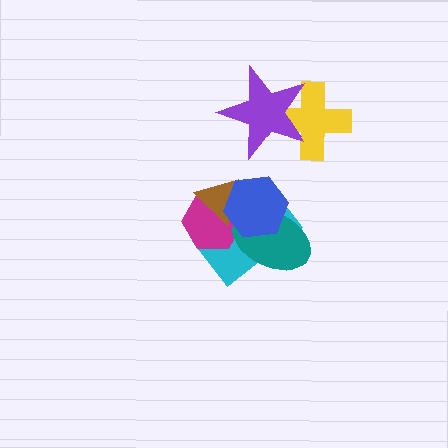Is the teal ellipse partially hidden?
Yes, it is partially covered by another shape.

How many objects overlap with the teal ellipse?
3 objects overlap with the teal ellipse.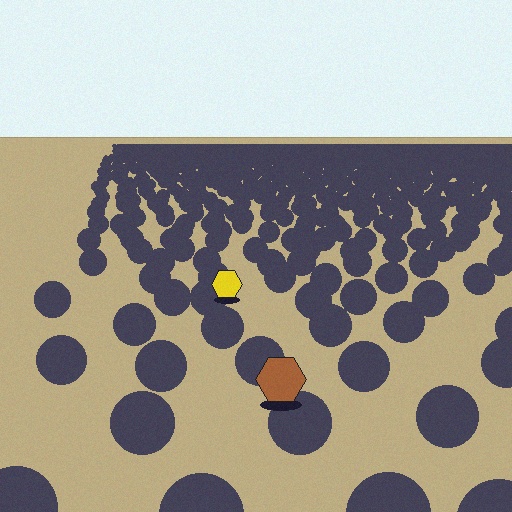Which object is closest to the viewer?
The brown hexagon is closest. The texture marks near it are larger and more spread out.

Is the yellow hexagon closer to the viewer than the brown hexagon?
No. The brown hexagon is closer — you can tell from the texture gradient: the ground texture is coarser near it.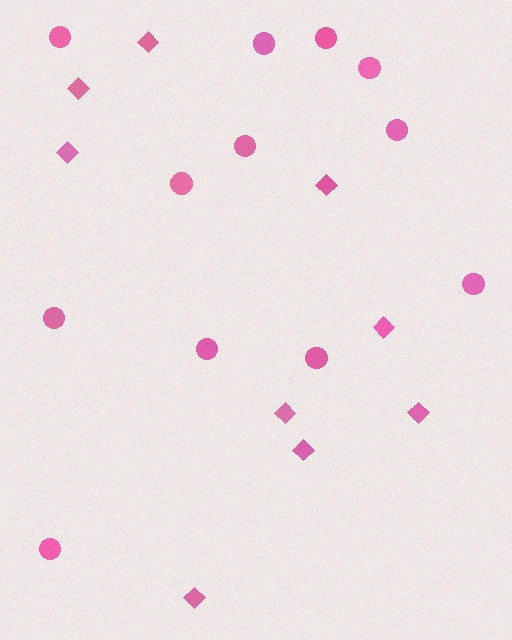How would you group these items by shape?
There are 2 groups: one group of circles (12) and one group of diamonds (9).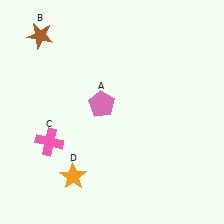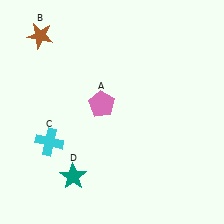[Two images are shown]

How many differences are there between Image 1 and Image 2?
There are 2 differences between the two images.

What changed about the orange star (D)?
In Image 1, D is orange. In Image 2, it changed to teal.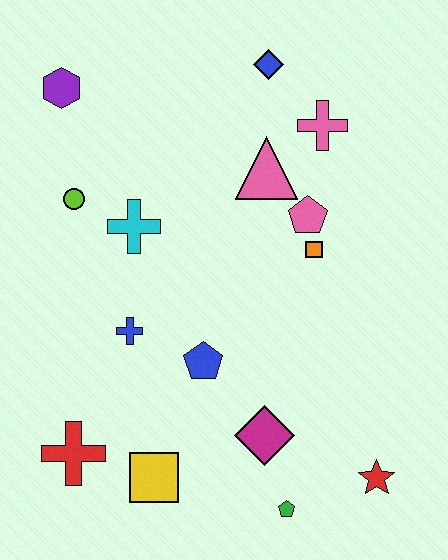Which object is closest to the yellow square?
The red cross is closest to the yellow square.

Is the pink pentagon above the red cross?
Yes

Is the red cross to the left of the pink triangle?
Yes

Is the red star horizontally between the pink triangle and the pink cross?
No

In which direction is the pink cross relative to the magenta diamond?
The pink cross is above the magenta diamond.